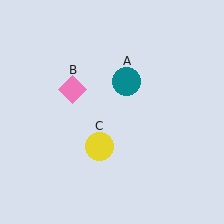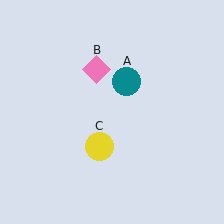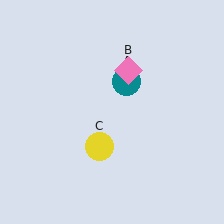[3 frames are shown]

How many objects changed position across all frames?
1 object changed position: pink diamond (object B).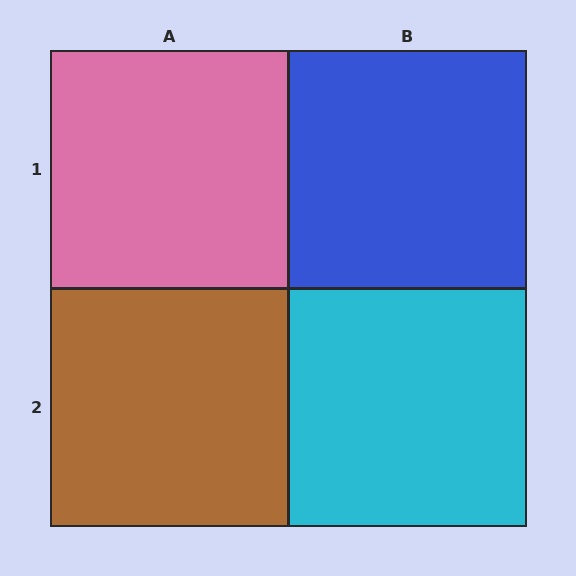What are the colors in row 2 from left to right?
Brown, cyan.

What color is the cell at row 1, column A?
Pink.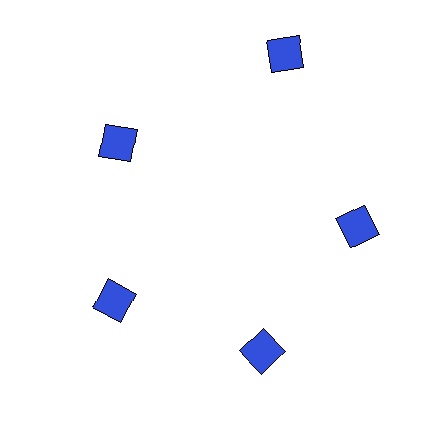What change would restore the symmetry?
The symmetry would be restored by moving it inward, back onto the ring so that all 5 diamonds sit at equal angles and equal distance from the center.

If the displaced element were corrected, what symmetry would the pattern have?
It would have 5-fold rotational symmetry — the pattern would map onto itself every 72 degrees.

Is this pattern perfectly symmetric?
No. The 5 blue diamonds are arranged in a ring, but one element near the 1 o'clock position is pushed outward from the center, breaking the 5-fold rotational symmetry.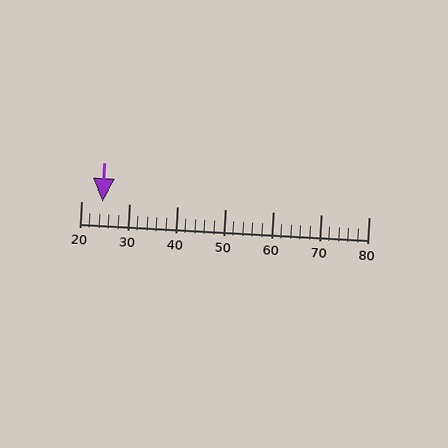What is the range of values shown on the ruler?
The ruler shows values from 20 to 80.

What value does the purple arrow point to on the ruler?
The purple arrow points to approximately 24.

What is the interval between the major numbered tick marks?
The major tick marks are spaced 10 units apart.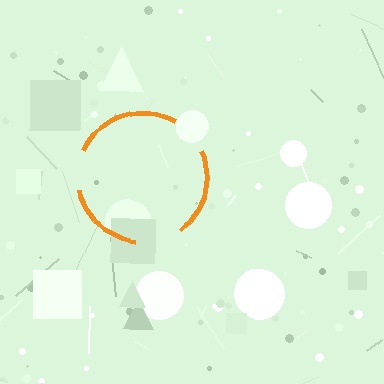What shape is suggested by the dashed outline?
The dashed outline suggests a circle.